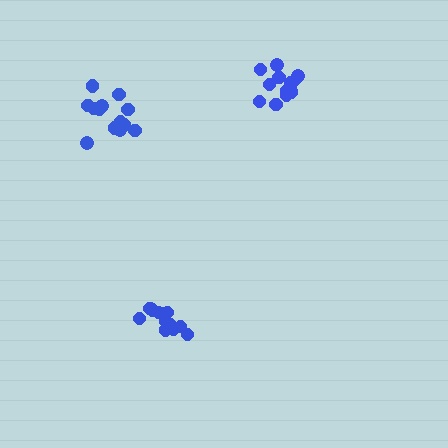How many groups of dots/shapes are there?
There are 3 groups.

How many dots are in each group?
Group 1: 13 dots, Group 2: 13 dots, Group 3: 15 dots (41 total).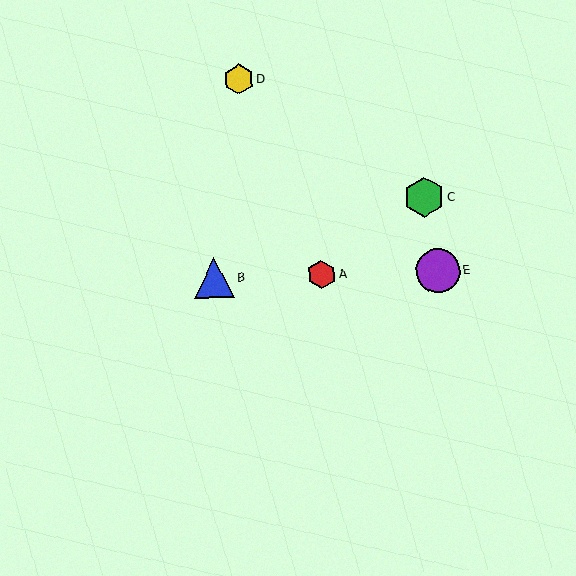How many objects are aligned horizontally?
3 objects (A, B, E) are aligned horizontally.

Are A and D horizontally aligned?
No, A is at y≈275 and D is at y≈79.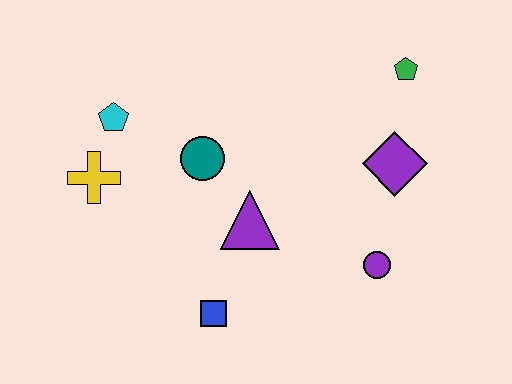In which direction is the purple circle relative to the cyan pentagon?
The purple circle is to the right of the cyan pentagon.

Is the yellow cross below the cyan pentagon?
Yes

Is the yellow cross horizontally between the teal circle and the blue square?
No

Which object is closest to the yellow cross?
The cyan pentagon is closest to the yellow cross.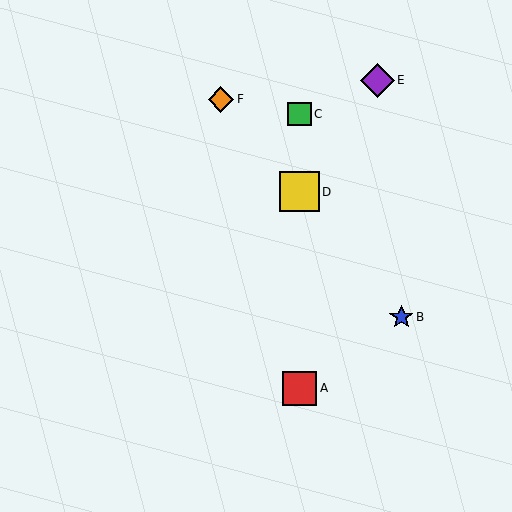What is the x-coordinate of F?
Object F is at x≈221.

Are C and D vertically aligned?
Yes, both are at x≈300.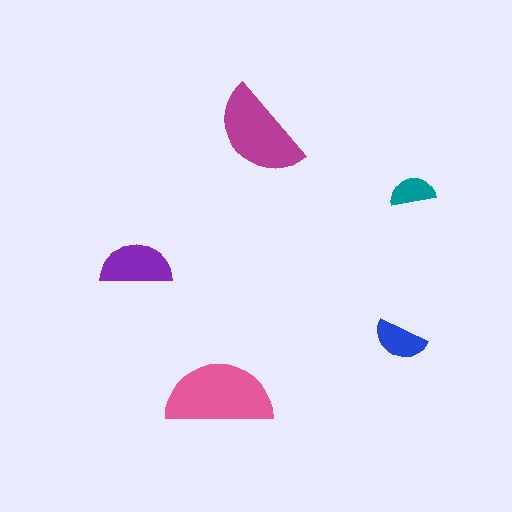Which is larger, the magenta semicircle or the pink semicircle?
The pink one.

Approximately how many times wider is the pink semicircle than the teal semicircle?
About 2.5 times wider.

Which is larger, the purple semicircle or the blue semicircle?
The purple one.